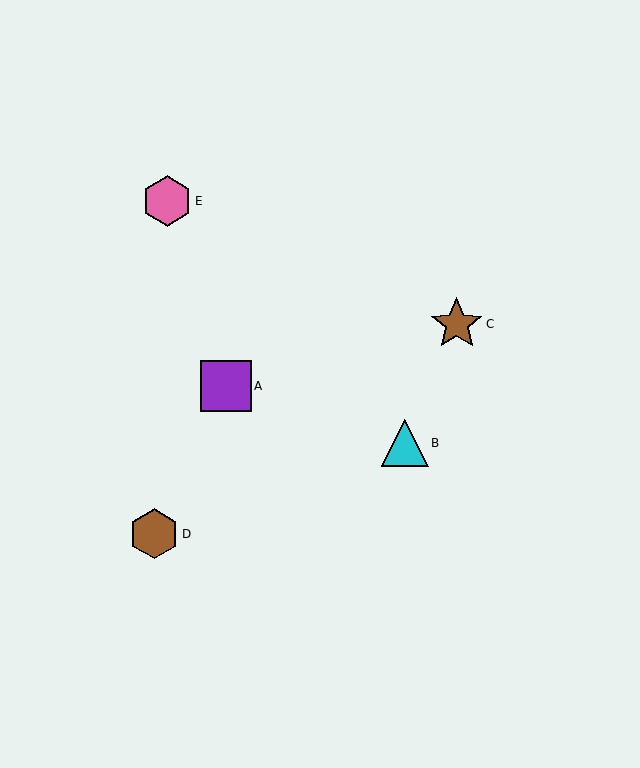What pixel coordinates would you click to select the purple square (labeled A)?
Click at (226, 386) to select the purple square A.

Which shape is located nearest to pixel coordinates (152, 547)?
The brown hexagon (labeled D) at (154, 534) is nearest to that location.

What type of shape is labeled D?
Shape D is a brown hexagon.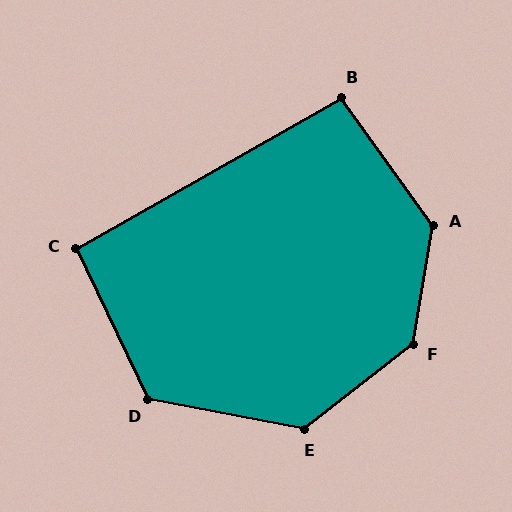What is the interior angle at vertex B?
Approximately 96 degrees (obtuse).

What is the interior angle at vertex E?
Approximately 131 degrees (obtuse).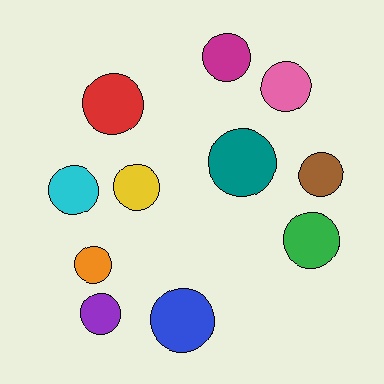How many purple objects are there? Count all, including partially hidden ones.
There is 1 purple object.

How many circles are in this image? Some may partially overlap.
There are 11 circles.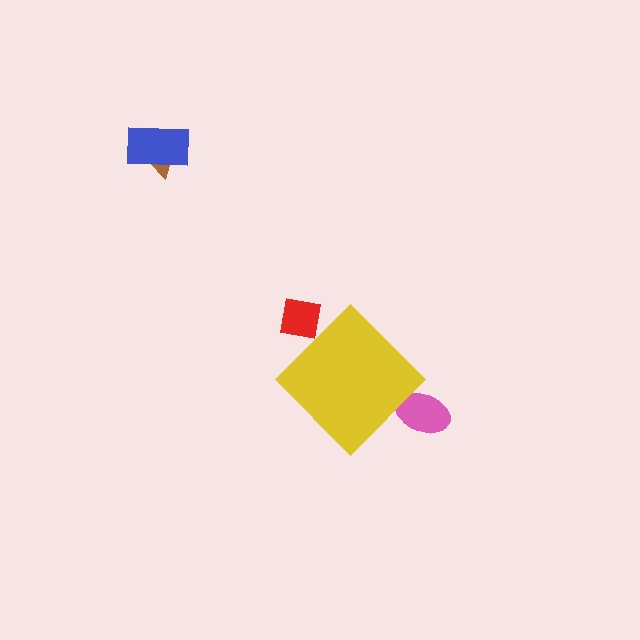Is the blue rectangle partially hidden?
No, the blue rectangle is fully visible.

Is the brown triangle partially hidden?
No, the brown triangle is fully visible.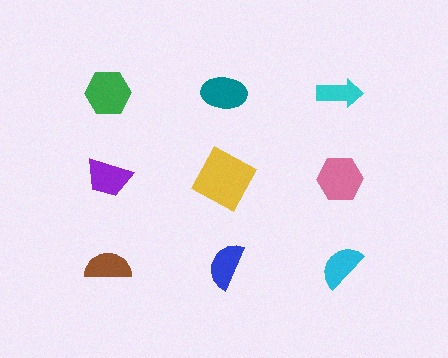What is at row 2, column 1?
A purple trapezoid.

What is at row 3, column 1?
A brown semicircle.